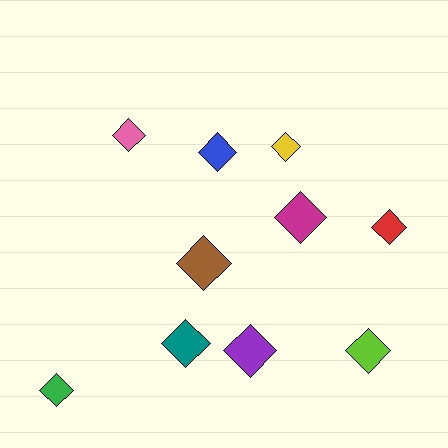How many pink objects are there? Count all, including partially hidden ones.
There is 1 pink object.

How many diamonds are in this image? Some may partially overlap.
There are 10 diamonds.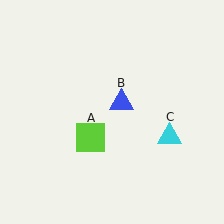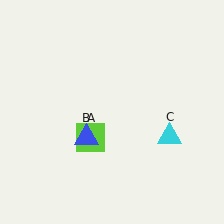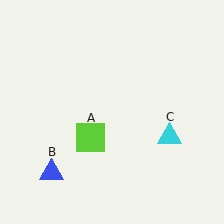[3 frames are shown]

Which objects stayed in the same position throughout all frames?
Lime square (object A) and cyan triangle (object C) remained stationary.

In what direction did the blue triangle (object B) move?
The blue triangle (object B) moved down and to the left.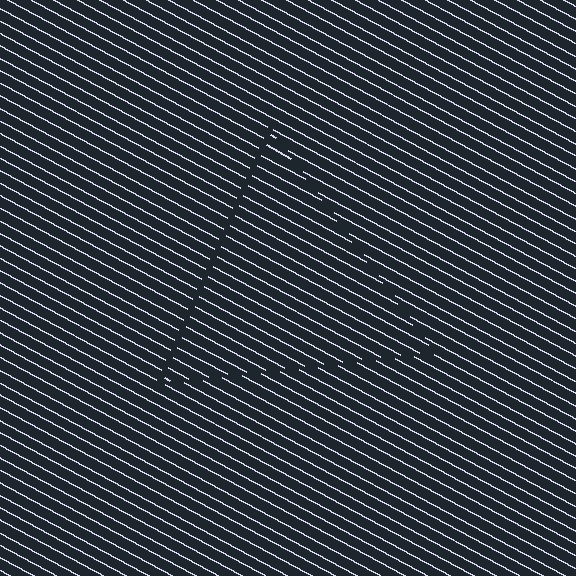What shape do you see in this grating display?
An illusory triangle. The interior of the shape contains the same grating, shifted by half a period — the contour is defined by the phase discontinuity where line-ends from the inner and outer gratings abut.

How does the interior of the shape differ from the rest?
The interior of the shape contains the same grating, shifted by half a period — the contour is defined by the phase discontinuity where line-ends from the inner and outer gratings abut.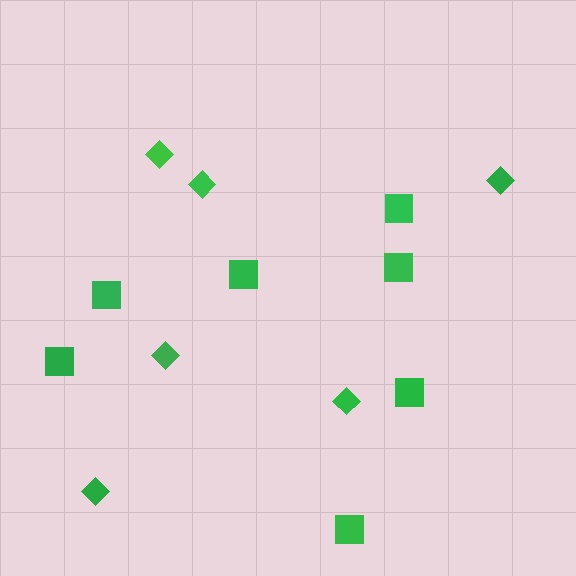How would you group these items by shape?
There are 2 groups: one group of squares (7) and one group of diamonds (6).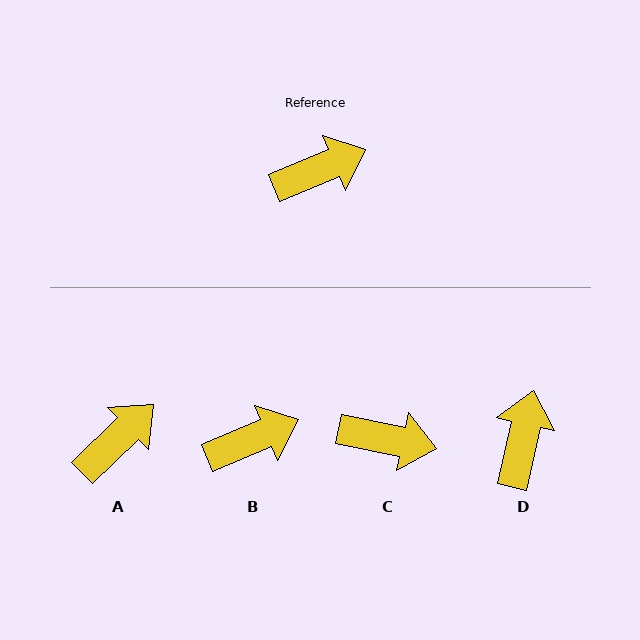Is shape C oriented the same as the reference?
No, it is off by about 34 degrees.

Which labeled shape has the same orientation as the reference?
B.